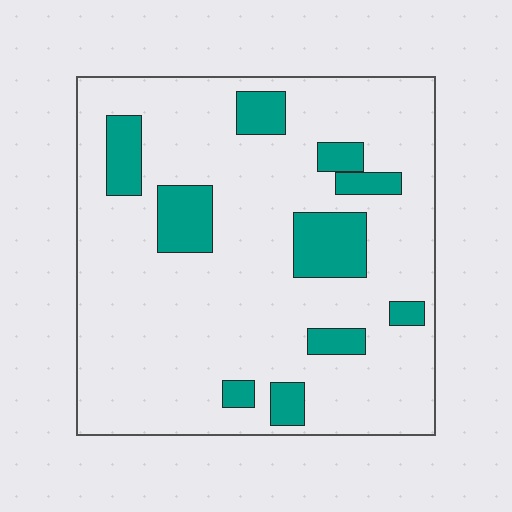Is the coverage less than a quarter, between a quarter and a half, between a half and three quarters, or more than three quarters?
Less than a quarter.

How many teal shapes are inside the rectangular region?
10.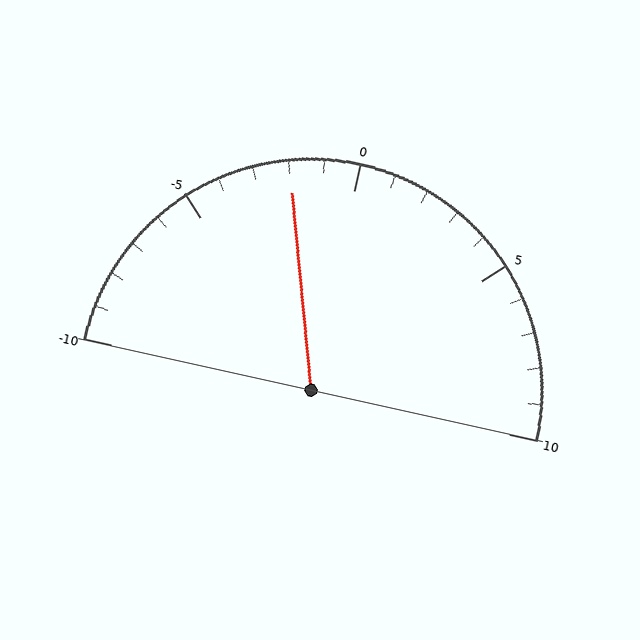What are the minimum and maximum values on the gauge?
The gauge ranges from -10 to 10.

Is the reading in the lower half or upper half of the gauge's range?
The reading is in the lower half of the range (-10 to 10).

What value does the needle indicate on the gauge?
The needle indicates approximately -2.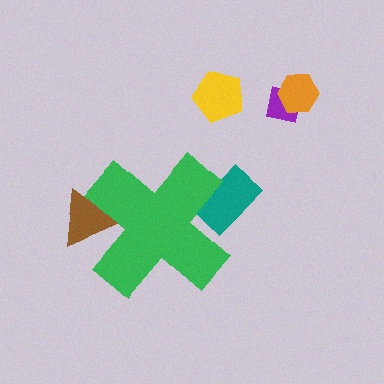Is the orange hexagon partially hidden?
No, the orange hexagon is fully visible.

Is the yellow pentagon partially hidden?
No, the yellow pentagon is fully visible.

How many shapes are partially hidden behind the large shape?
2 shapes are partially hidden.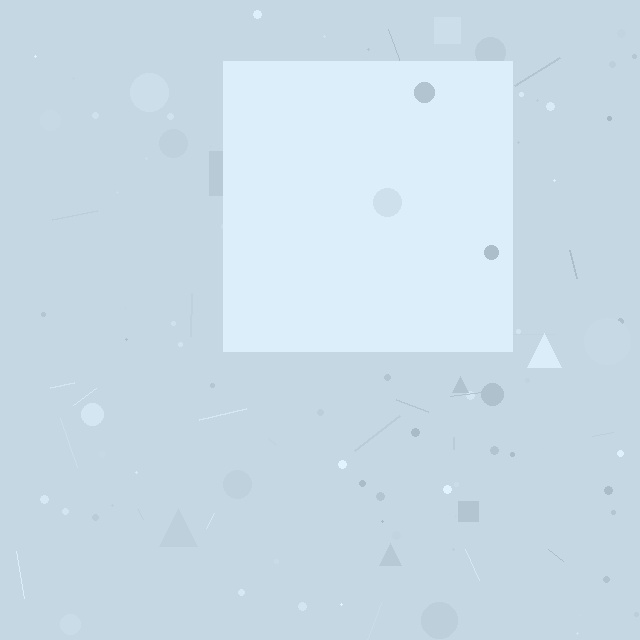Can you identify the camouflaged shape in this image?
The camouflaged shape is a square.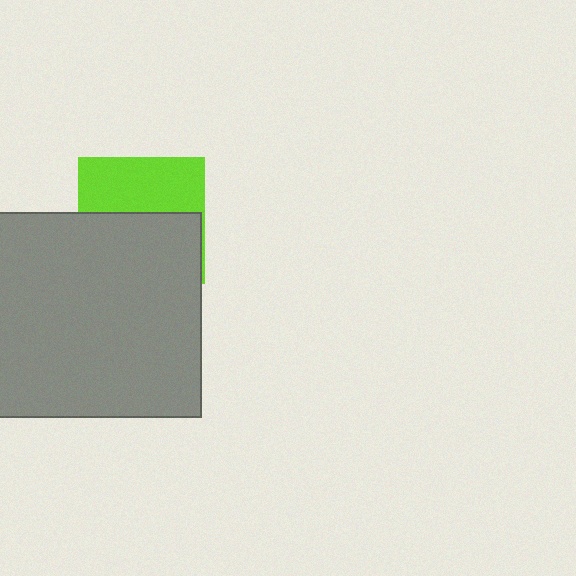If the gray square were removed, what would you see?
You would see the complete lime square.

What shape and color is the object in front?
The object in front is a gray square.